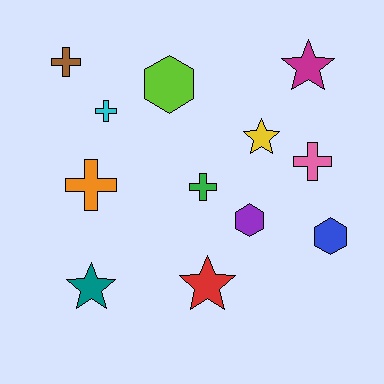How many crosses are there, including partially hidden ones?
There are 5 crosses.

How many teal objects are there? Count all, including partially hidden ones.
There is 1 teal object.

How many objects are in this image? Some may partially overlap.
There are 12 objects.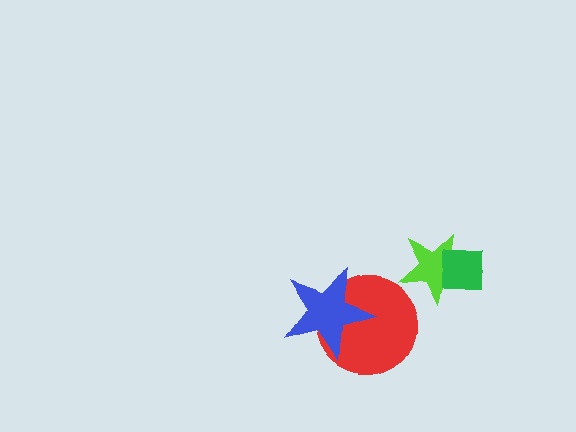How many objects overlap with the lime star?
1 object overlaps with the lime star.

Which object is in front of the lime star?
The green square is in front of the lime star.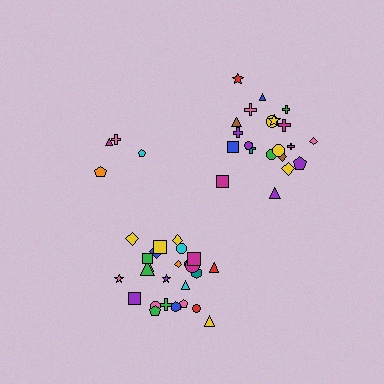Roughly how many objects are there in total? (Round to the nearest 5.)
Roughly 50 objects in total.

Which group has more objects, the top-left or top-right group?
The top-right group.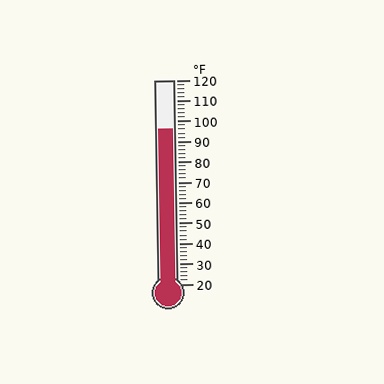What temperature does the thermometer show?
The thermometer shows approximately 96°F.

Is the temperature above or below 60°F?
The temperature is above 60°F.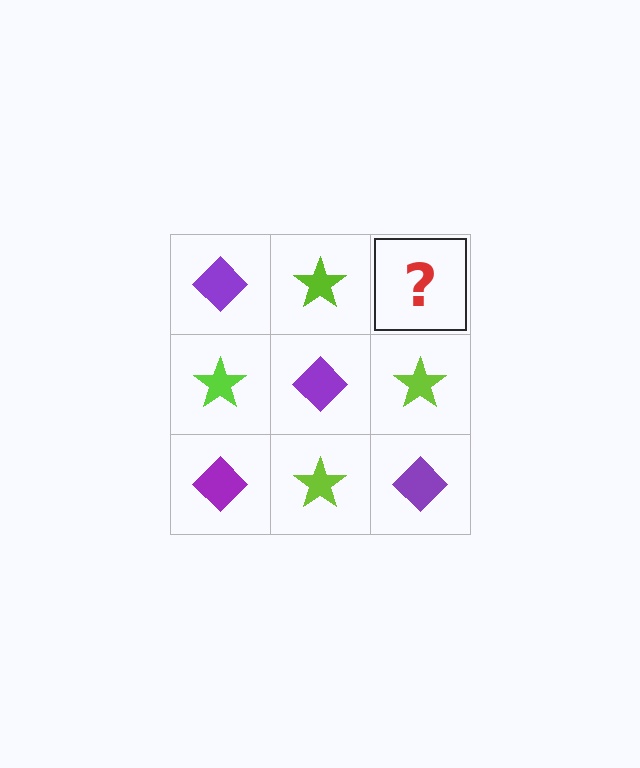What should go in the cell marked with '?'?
The missing cell should contain a purple diamond.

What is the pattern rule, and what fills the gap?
The rule is that it alternates purple diamond and lime star in a checkerboard pattern. The gap should be filled with a purple diamond.